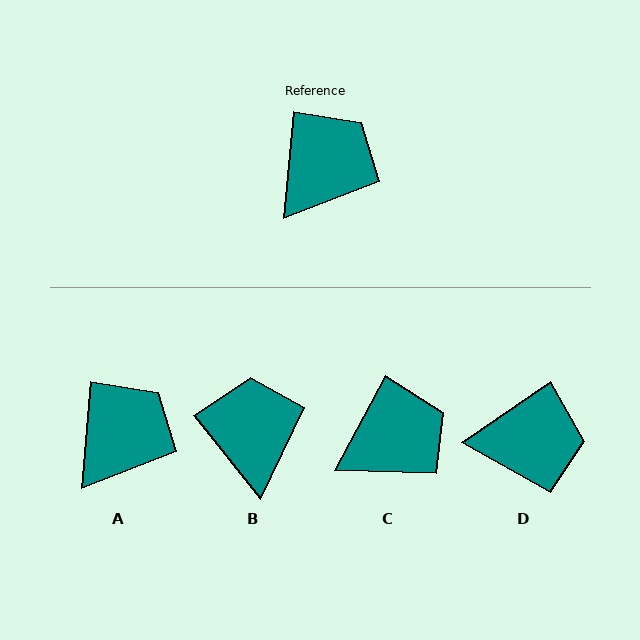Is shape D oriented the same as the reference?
No, it is off by about 51 degrees.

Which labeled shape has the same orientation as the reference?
A.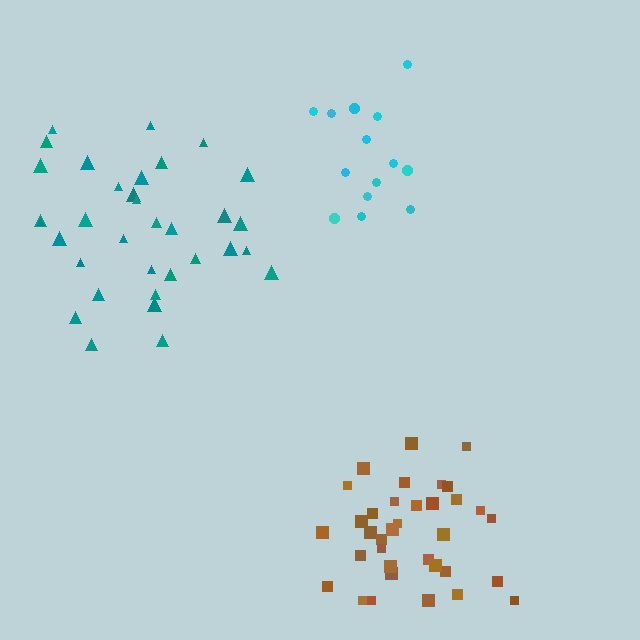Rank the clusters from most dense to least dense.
brown, teal, cyan.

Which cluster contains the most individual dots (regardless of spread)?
Brown (35).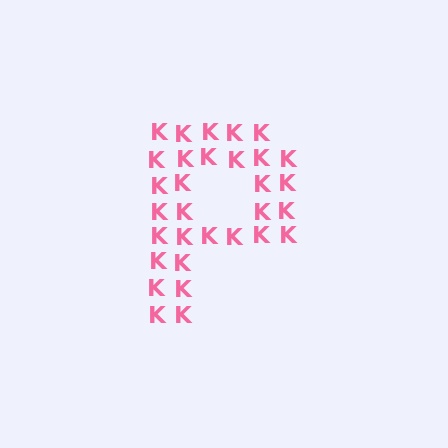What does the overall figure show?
The overall figure shows the letter P.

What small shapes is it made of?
It is made of small letter K's.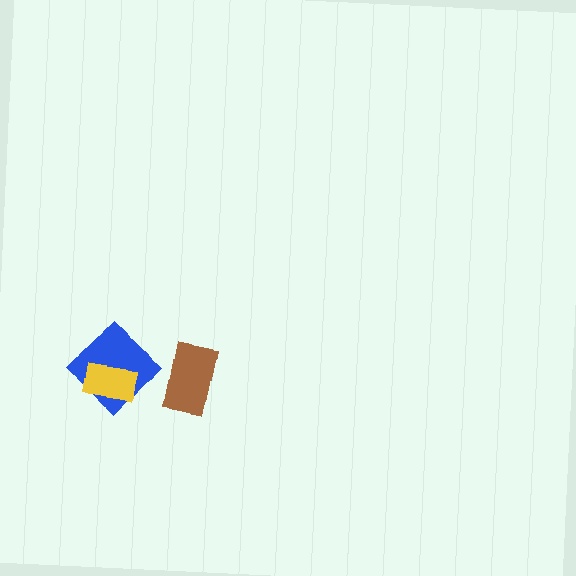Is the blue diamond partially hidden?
Yes, it is partially covered by another shape.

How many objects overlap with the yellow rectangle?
1 object overlaps with the yellow rectangle.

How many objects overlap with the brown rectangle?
0 objects overlap with the brown rectangle.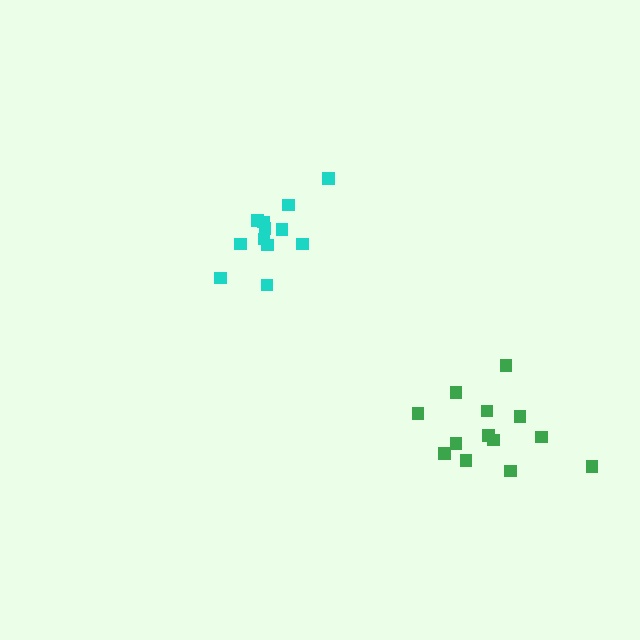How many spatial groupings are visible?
There are 2 spatial groupings.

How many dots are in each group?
Group 1: 12 dots, Group 2: 13 dots (25 total).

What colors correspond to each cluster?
The clusters are colored: cyan, green.